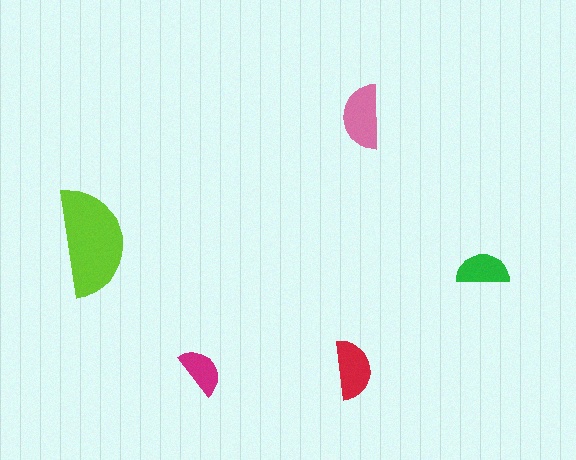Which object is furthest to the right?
The green semicircle is rightmost.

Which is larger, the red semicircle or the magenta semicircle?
The red one.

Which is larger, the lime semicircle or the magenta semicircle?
The lime one.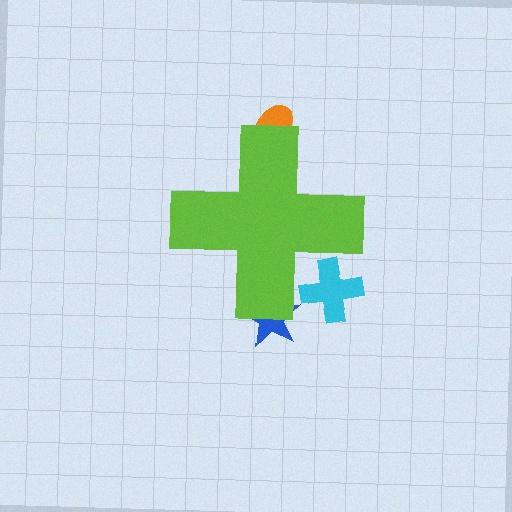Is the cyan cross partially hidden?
Yes, the cyan cross is partially hidden behind the lime cross.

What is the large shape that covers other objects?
A lime cross.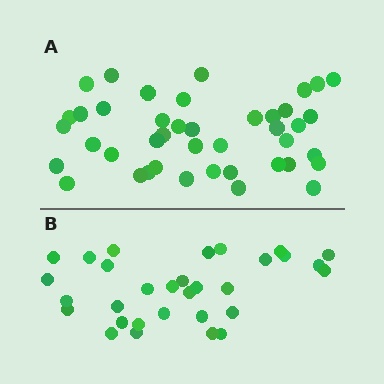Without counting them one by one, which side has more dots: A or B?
Region A (the top region) has more dots.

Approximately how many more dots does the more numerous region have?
Region A has roughly 12 or so more dots than region B.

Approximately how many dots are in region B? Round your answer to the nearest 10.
About 30 dots. (The exact count is 31, which rounds to 30.)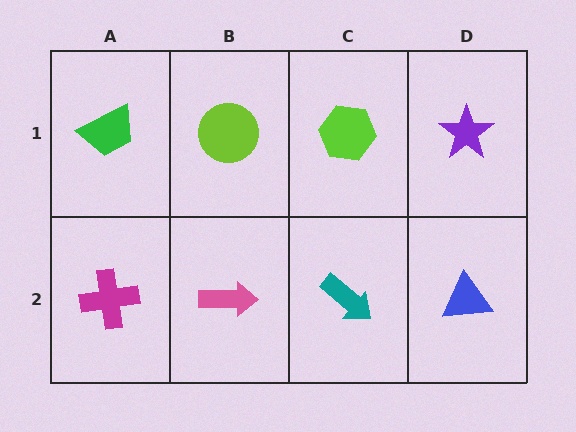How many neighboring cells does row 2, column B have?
3.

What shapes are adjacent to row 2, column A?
A green trapezoid (row 1, column A), a pink arrow (row 2, column B).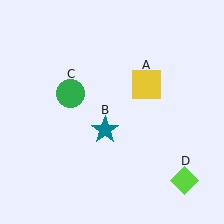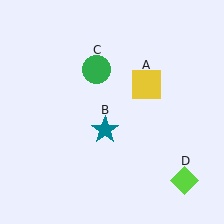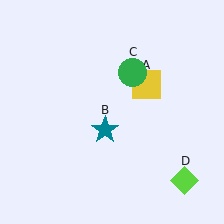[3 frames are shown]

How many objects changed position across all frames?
1 object changed position: green circle (object C).